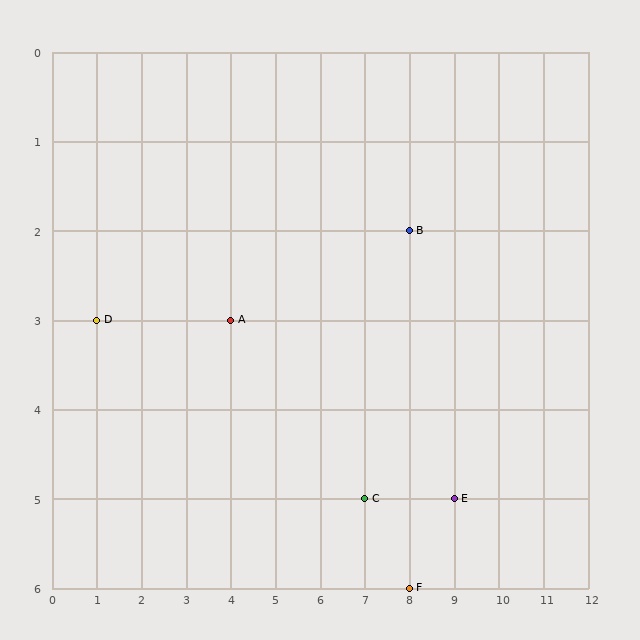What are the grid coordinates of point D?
Point D is at grid coordinates (1, 3).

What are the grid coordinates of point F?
Point F is at grid coordinates (8, 6).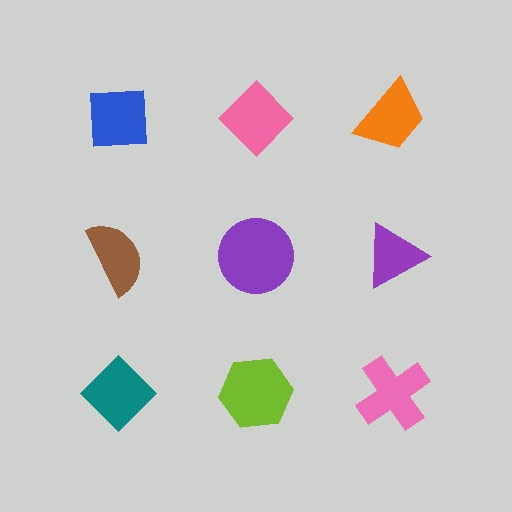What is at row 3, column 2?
A lime hexagon.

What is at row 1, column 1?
A blue square.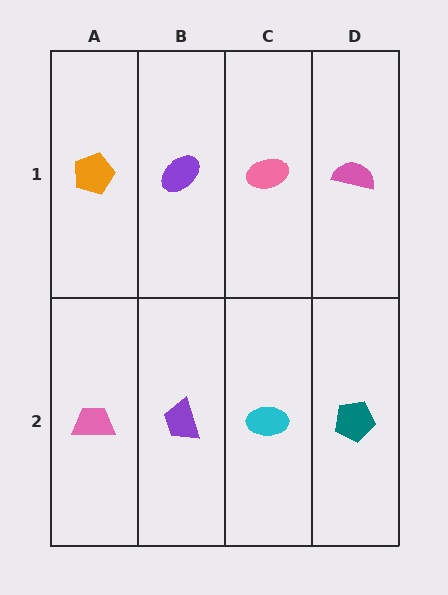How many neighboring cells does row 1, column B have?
3.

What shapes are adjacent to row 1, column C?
A cyan ellipse (row 2, column C), a purple ellipse (row 1, column B), a pink semicircle (row 1, column D).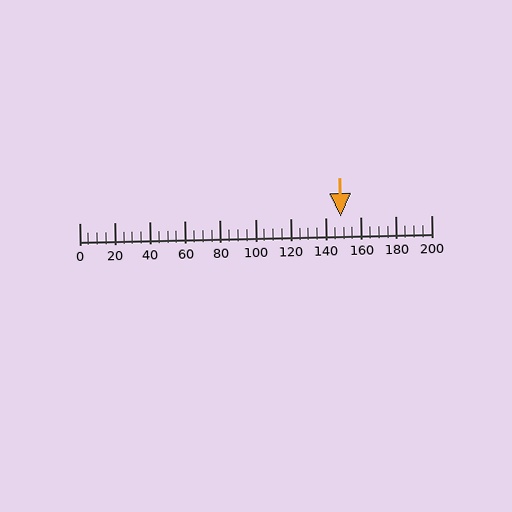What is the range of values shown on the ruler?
The ruler shows values from 0 to 200.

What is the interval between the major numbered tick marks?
The major tick marks are spaced 20 units apart.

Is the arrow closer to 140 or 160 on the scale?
The arrow is closer to 140.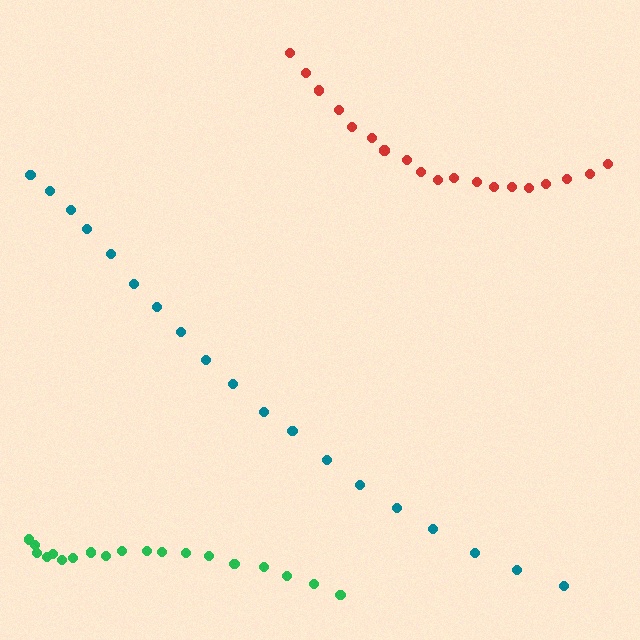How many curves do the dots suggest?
There are 3 distinct paths.